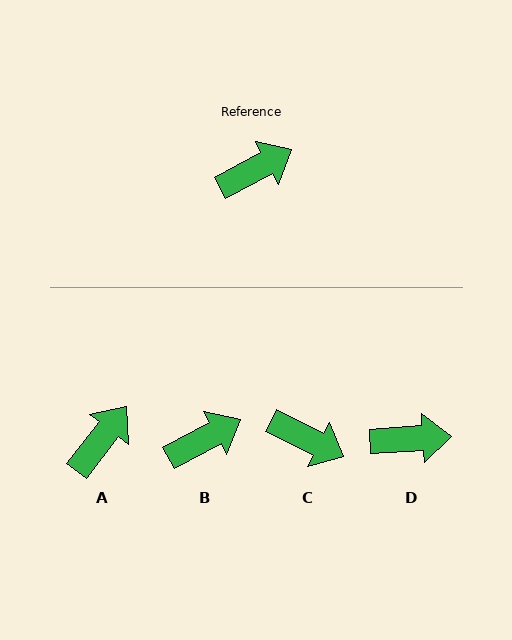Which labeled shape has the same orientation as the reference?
B.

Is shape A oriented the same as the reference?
No, it is off by about 24 degrees.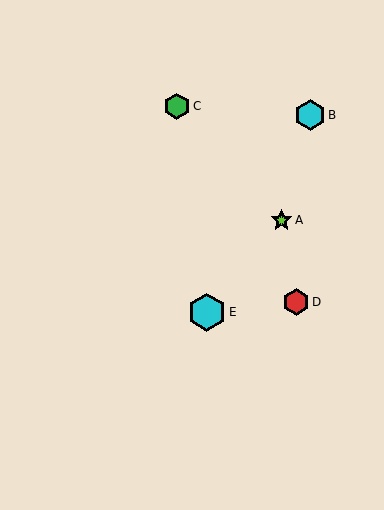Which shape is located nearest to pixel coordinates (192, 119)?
The green hexagon (labeled C) at (177, 106) is nearest to that location.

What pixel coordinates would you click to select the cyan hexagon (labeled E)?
Click at (207, 312) to select the cyan hexagon E.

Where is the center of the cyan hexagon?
The center of the cyan hexagon is at (310, 115).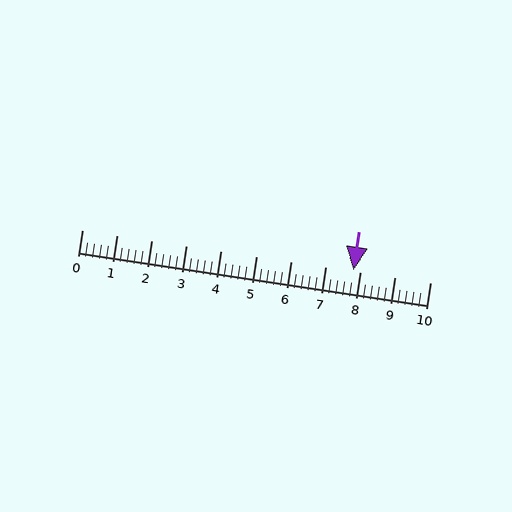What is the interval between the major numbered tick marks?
The major tick marks are spaced 1 units apart.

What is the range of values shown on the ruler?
The ruler shows values from 0 to 10.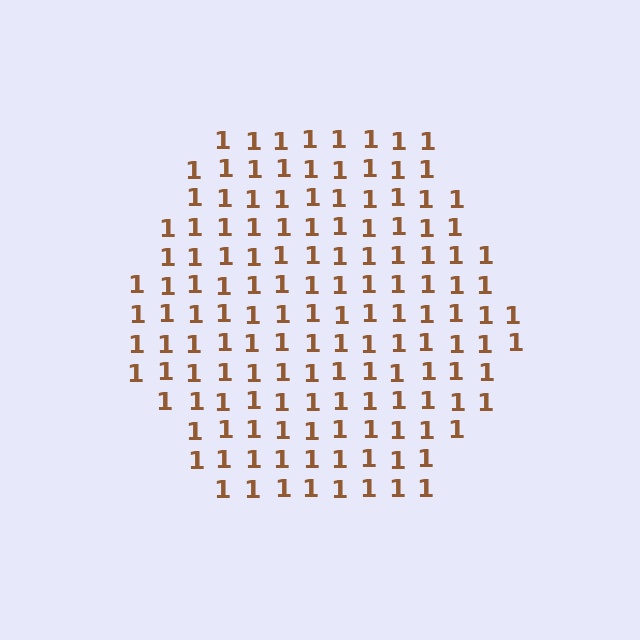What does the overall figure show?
The overall figure shows a hexagon.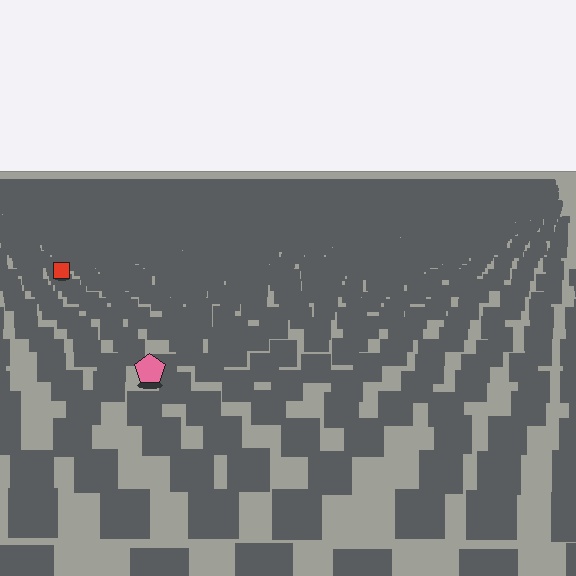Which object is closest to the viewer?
The pink pentagon is closest. The texture marks near it are larger and more spread out.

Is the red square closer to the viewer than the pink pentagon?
No. The pink pentagon is closer — you can tell from the texture gradient: the ground texture is coarser near it.